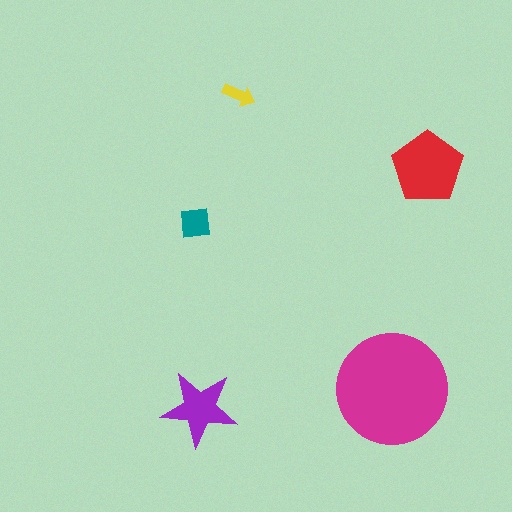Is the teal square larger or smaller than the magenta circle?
Smaller.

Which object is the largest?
The magenta circle.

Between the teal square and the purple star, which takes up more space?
The purple star.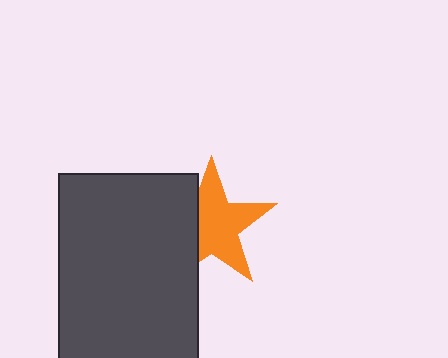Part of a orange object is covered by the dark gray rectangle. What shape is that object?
It is a star.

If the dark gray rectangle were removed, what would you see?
You would see the complete orange star.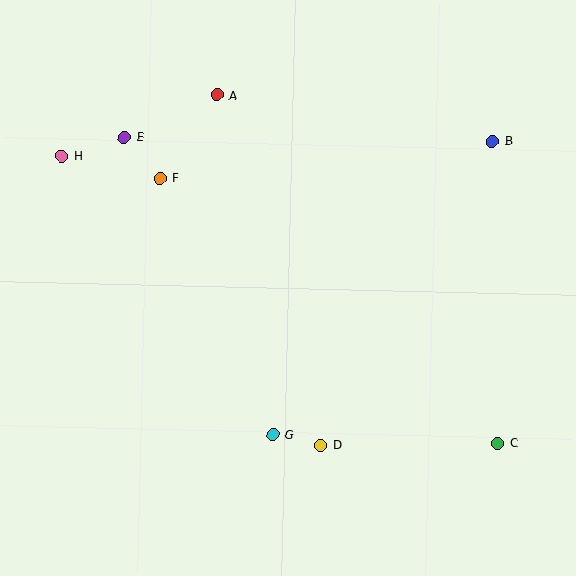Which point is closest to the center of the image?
Point G at (273, 434) is closest to the center.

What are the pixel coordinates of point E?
Point E is at (124, 137).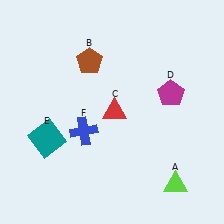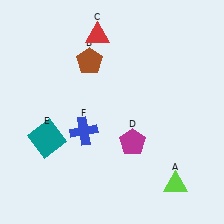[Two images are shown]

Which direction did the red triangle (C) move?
The red triangle (C) moved up.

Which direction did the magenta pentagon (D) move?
The magenta pentagon (D) moved down.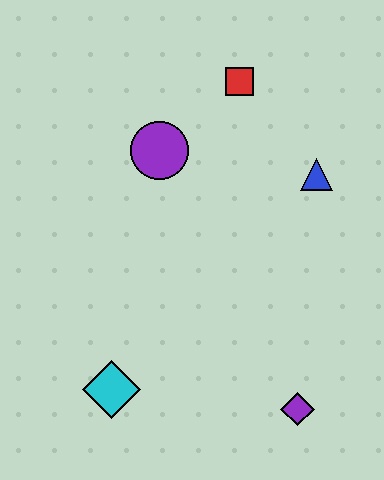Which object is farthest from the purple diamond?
The red square is farthest from the purple diamond.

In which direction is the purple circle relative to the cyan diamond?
The purple circle is above the cyan diamond.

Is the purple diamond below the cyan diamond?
Yes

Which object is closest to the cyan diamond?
The purple diamond is closest to the cyan diamond.